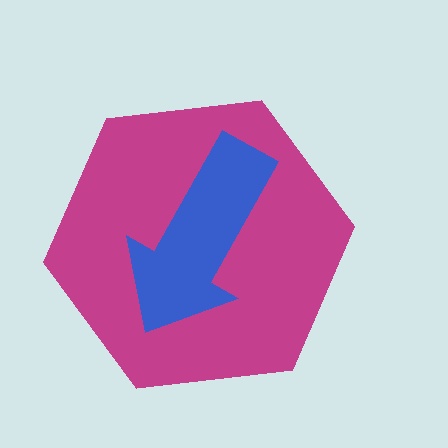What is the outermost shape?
The magenta hexagon.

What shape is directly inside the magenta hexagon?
The blue arrow.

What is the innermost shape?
The blue arrow.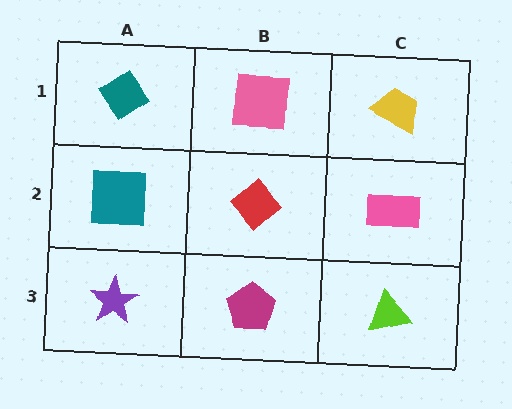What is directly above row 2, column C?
A yellow trapezoid.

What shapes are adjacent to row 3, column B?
A red diamond (row 2, column B), a purple star (row 3, column A), a lime triangle (row 3, column C).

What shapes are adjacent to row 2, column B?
A pink square (row 1, column B), a magenta pentagon (row 3, column B), a teal square (row 2, column A), a pink rectangle (row 2, column C).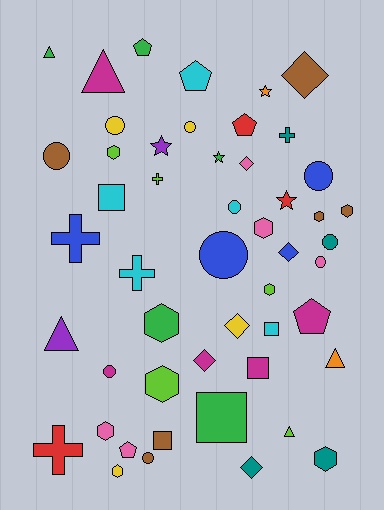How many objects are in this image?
There are 50 objects.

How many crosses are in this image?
There are 5 crosses.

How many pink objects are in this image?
There are 5 pink objects.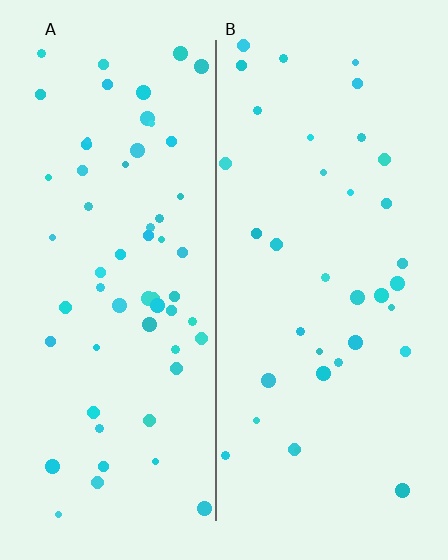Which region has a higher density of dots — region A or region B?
A (the left).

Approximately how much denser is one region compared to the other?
Approximately 1.7× — region A over region B.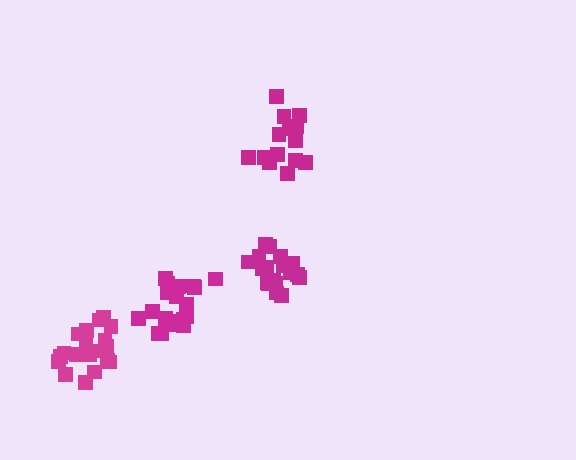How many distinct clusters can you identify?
There are 4 distinct clusters.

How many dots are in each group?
Group 1: 14 dots, Group 2: 20 dots, Group 3: 20 dots, Group 4: 18 dots (72 total).